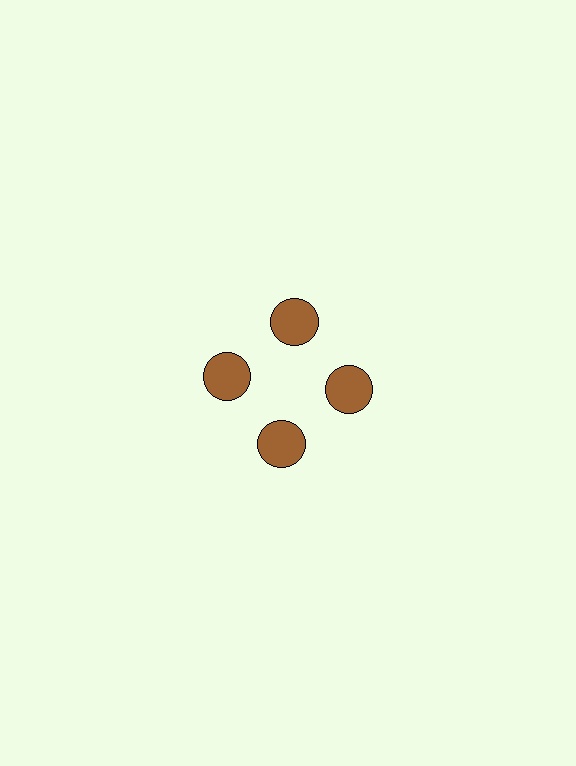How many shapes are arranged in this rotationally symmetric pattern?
There are 4 shapes, arranged in 4 groups of 1.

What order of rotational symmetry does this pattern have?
This pattern has 4-fold rotational symmetry.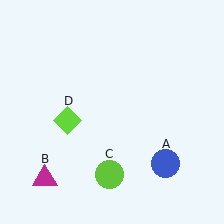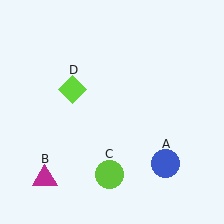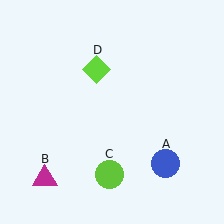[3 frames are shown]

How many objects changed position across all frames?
1 object changed position: lime diamond (object D).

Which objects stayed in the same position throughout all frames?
Blue circle (object A) and magenta triangle (object B) and lime circle (object C) remained stationary.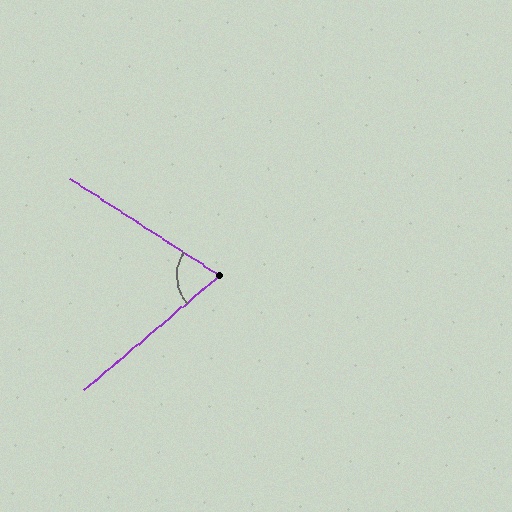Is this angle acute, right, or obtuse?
It is acute.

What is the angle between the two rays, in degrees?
Approximately 73 degrees.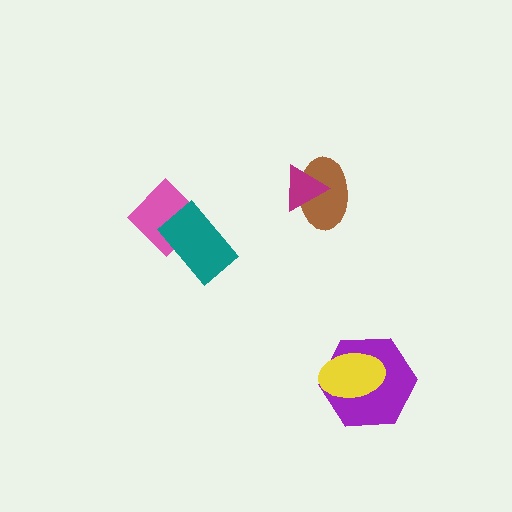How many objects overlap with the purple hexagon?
1 object overlaps with the purple hexagon.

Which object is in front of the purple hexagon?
The yellow ellipse is in front of the purple hexagon.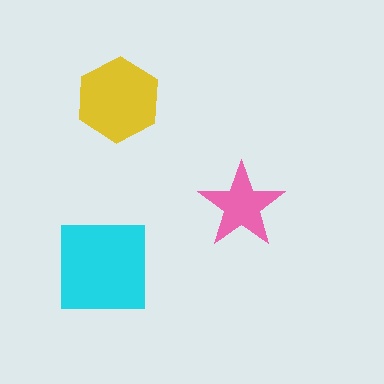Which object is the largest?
The cyan square.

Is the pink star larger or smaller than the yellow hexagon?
Smaller.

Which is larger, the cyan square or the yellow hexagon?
The cyan square.